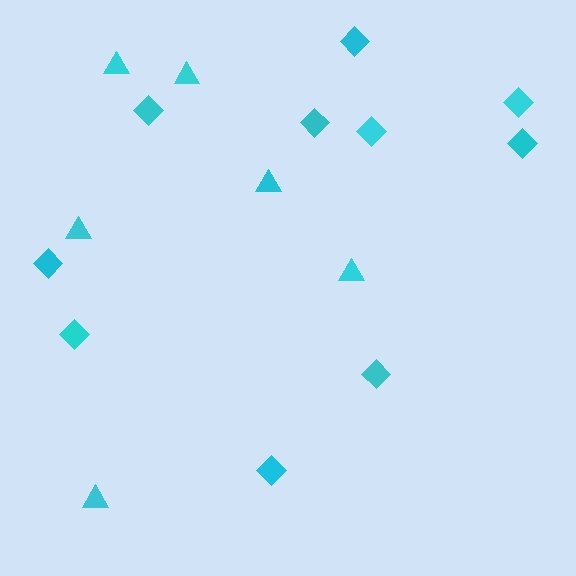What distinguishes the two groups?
There are 2 groups: one group of triangles (6) and one group of diamonds (10).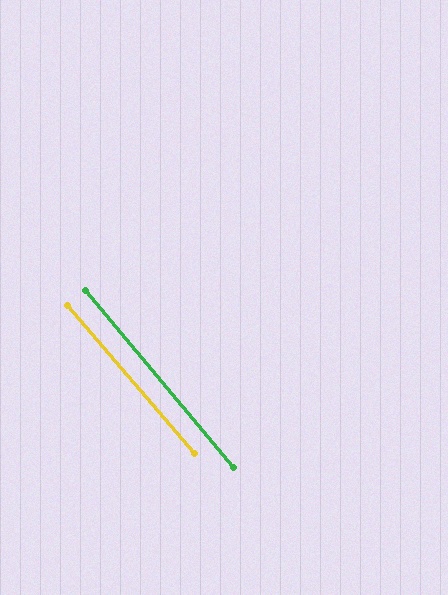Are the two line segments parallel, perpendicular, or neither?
Parallel — their directions differ by only 0.6°.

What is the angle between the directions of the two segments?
Approximately 1 degree.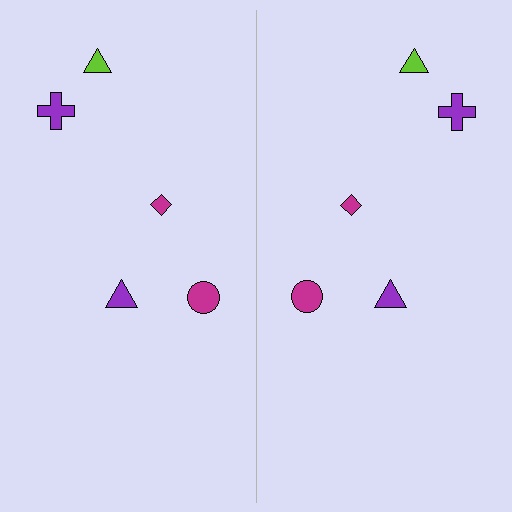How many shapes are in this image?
There are 10 shapes in this image.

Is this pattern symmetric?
Yes, this pattern has bilateral (reflection) symmetry.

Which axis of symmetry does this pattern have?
The pattern has a vertical axis of symmetry running through the center of the image.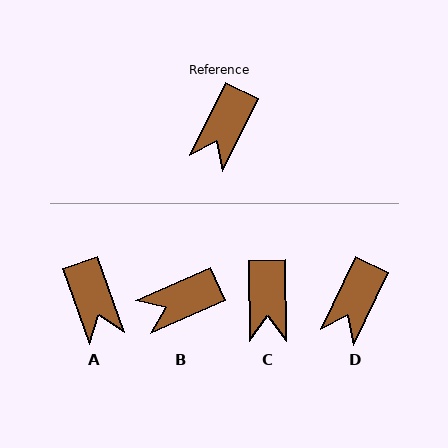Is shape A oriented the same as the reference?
No, it is off by about 45 degrees.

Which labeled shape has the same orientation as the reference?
D.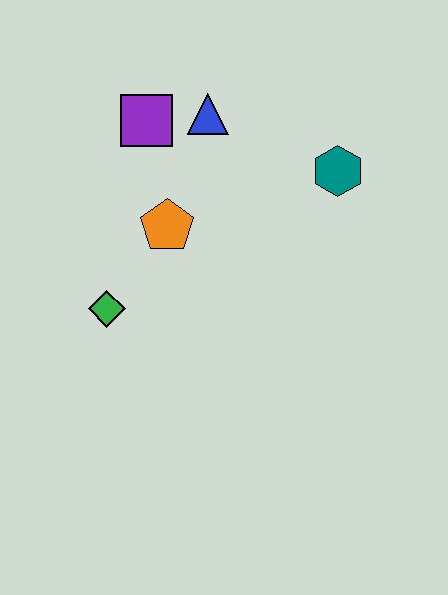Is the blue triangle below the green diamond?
No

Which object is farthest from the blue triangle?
The green diamond is farthest from the blue triangle.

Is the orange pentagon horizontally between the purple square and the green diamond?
No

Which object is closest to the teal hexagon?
The blue triangle is closest to the teal hexagon.